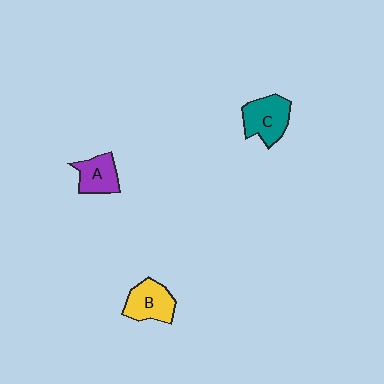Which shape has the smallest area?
Shape A (purple).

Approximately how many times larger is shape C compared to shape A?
Approximately 1.3 times.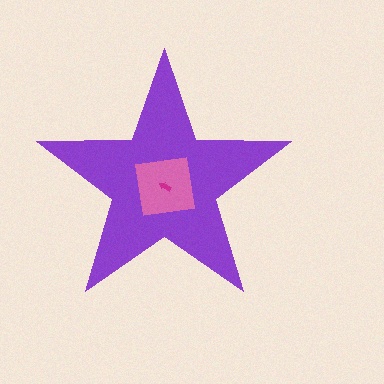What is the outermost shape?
The purple star.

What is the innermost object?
The magenta arrow.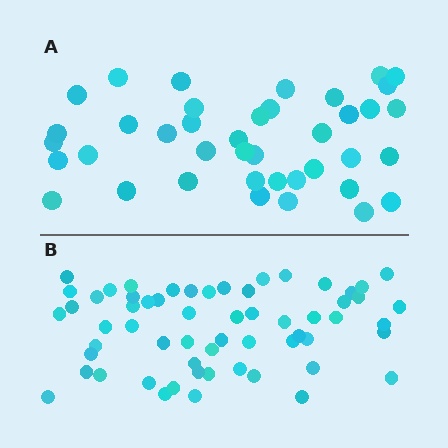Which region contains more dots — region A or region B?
Region B (the bottom region) has more dots.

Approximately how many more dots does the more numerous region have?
Region B has approximately 20 more dots than region A.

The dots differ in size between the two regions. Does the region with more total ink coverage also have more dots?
No. Region A has more total ink coverage because its dots are larger, but region B actually contains more individual dots. Total area can be misleading — the number of items is what matters here.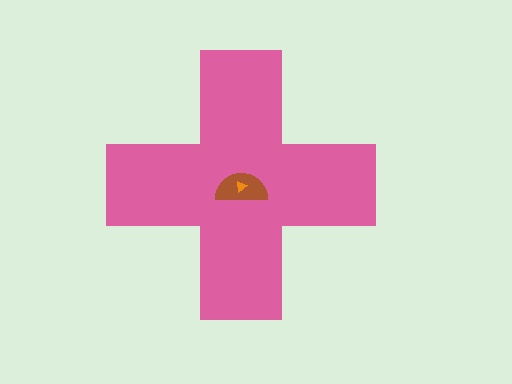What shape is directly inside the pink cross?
The brown semicircle.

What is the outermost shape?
The pink cross.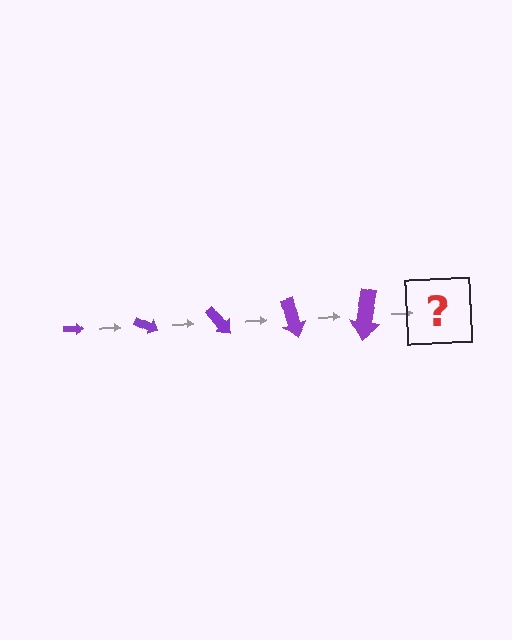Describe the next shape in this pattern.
It should be an arrow, larger than the previous one and rotated 125 degrees from the start.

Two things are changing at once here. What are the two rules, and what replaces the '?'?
The two rules are that the arrow grows larger each step and it rotates 25 degrees each step. The '?' should be an arrow, larger than the previous one and rotated 125 degrees from the start.